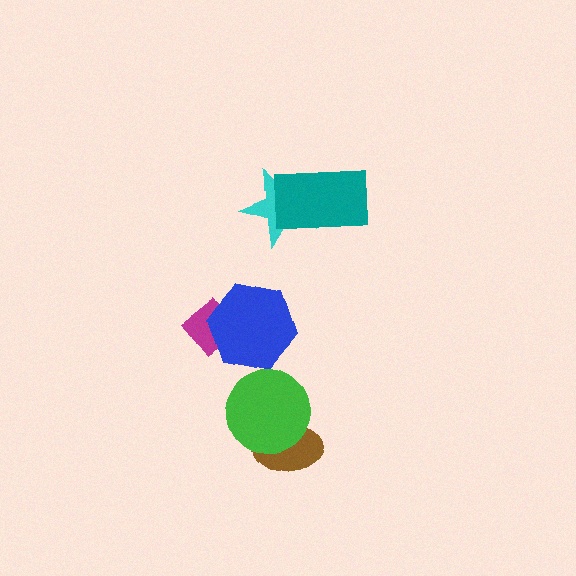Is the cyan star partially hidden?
Yes, it is partially covered by another shape.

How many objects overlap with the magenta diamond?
1 object overlaps with the magenta diamond.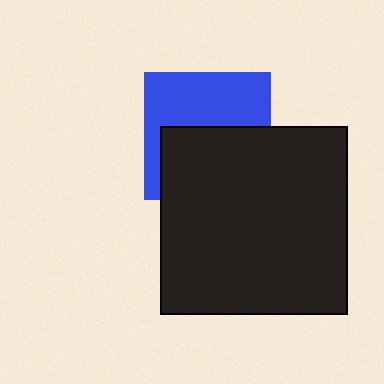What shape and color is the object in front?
The object in front is a black square.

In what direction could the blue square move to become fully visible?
The blue square could move up. That would shift it out from behind the black square entirely.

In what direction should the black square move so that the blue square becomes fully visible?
The black square should move down. That is the shortest direction to clear the overlap and leave the blue square fully visible.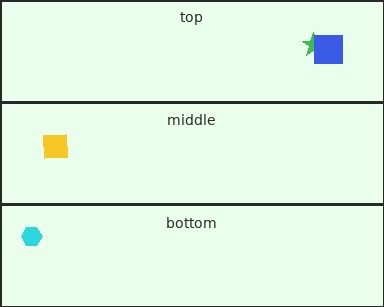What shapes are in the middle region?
The yellow square.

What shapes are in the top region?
The green star, the blue square.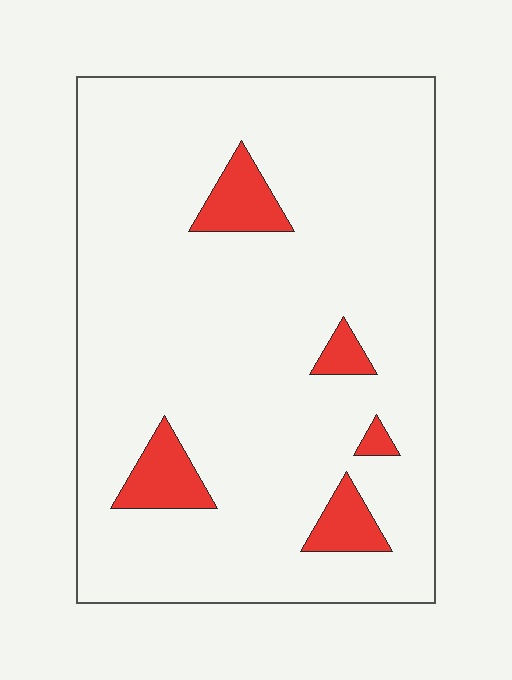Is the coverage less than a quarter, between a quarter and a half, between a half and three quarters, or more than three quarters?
Less than a quarter.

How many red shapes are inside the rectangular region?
5.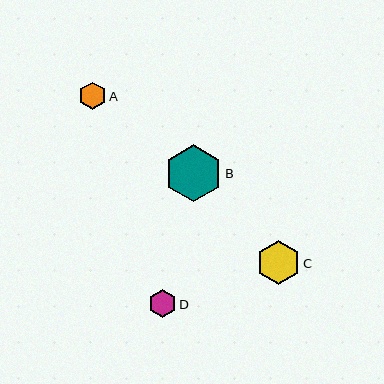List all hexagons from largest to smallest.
From largest to smallest: B, C, D, A.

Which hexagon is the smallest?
Hexagon A is the smallest with a size of approximately 27 pixels.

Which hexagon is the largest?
Hexagon B is the largest with a size of approximately 57 pixels.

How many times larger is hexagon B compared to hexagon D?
Hexagon B is approximately 2.0 times the size of hexagon D.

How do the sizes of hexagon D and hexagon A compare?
Hexagon D and hexagon A are approximately the same size.